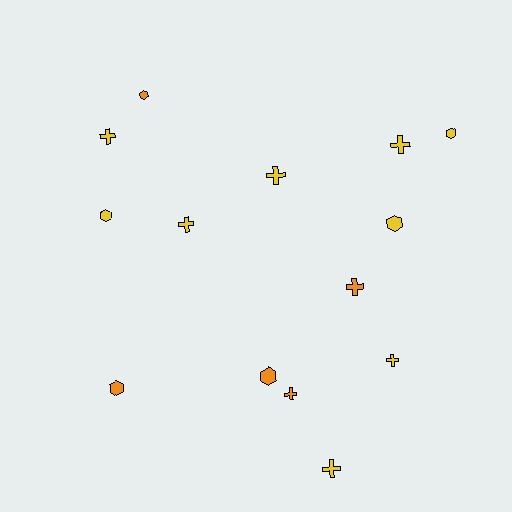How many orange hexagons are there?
There are 3 orange hexagons.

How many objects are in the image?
There are 14 objects.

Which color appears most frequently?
Yellow, with 9 objects.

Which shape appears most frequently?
Cross, with 8 objects.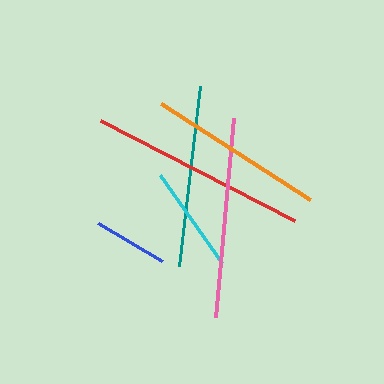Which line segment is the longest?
The red line is the longest at approximately 218 pixels.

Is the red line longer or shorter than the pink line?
The red line is longer than the pink line.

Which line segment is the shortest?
The blue line is the shortest at approximately 75 pixels.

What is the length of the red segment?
The red segment is approximately 218 pixels long.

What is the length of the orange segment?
The orange segment is approximately 178 pixels long.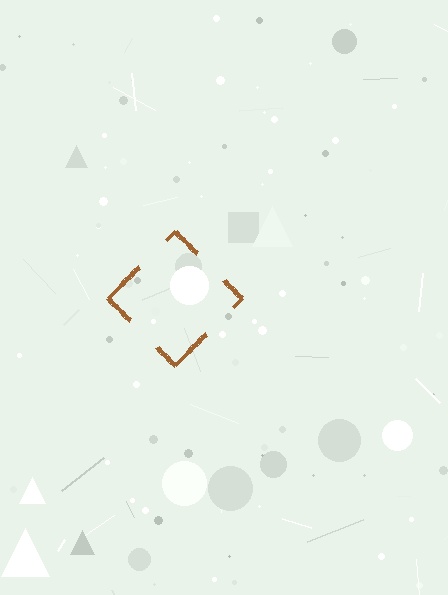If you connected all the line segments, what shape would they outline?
They would outline a diamond.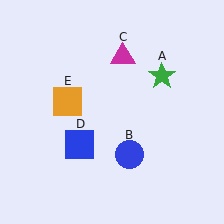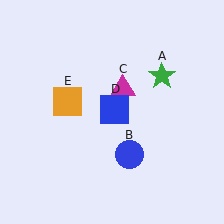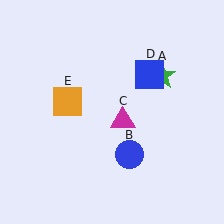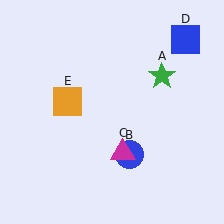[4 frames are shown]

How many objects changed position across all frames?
2 objects changed position: magenta triangle (object C), blue square (object D).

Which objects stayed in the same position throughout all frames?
Green star (object A) and blue circle (object B) and orange square (object E) remained stationary.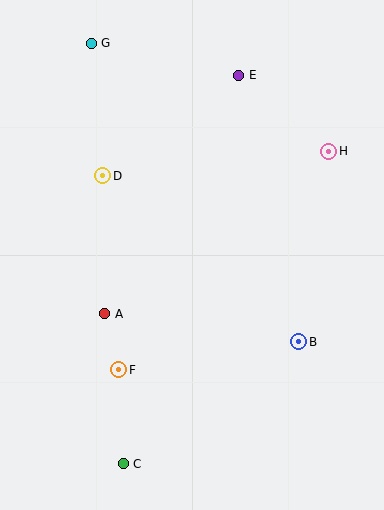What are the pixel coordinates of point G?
Point G is at (91, 43).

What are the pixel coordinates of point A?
Point A is at (105, 314).